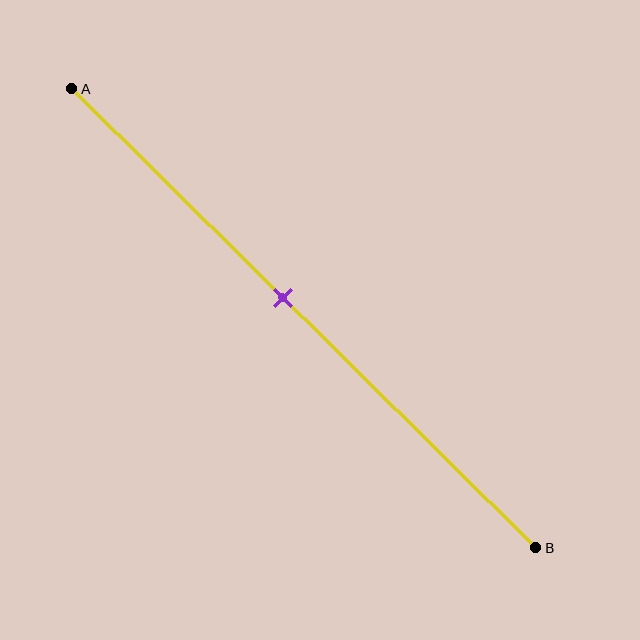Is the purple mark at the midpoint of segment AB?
No, the mark is at about 45% from A, not at the 50% midpoint.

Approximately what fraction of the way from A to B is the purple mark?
The purple mark is approximately 45% of the way from A to B.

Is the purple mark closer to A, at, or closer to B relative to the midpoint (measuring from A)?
The purple mark is closer to point A than the midpoint of segment AB.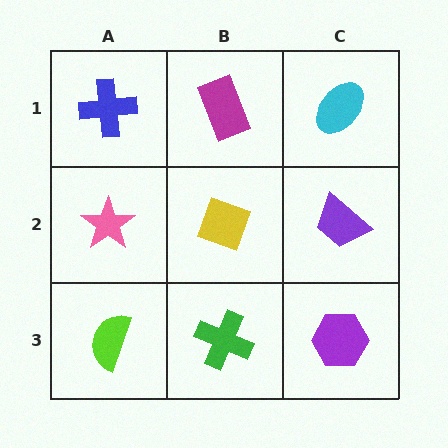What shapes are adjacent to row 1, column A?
A pink star (row 2, column A), a magenta rectangle (row 1, column B).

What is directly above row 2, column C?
A cyan ellipse.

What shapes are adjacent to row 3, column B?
A yellow diamond (row 2, column B), a lime semicircle (row 3, column A), a purple hexagon (row 3, column C).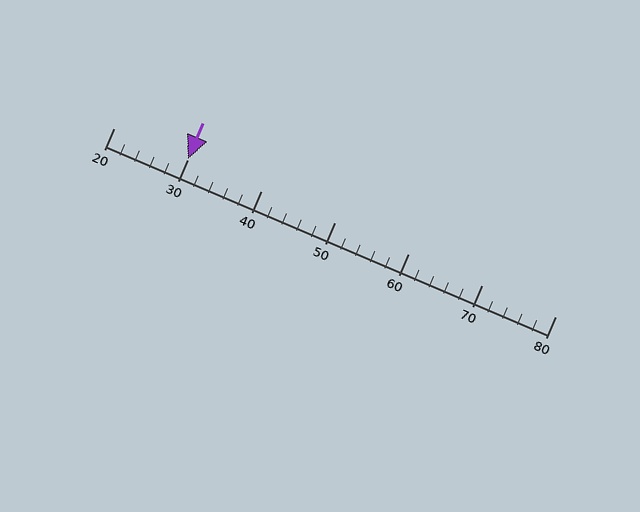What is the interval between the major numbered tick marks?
The major tick marks are spaced 10 units apart.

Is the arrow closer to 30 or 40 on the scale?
The arrow is closer to 30.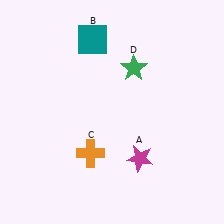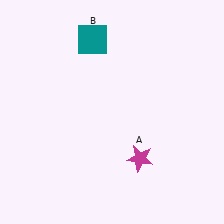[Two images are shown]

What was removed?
The green star (D), the orange cross (C) were removed in Image 2.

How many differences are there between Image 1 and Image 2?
There are 2 differences between the two images.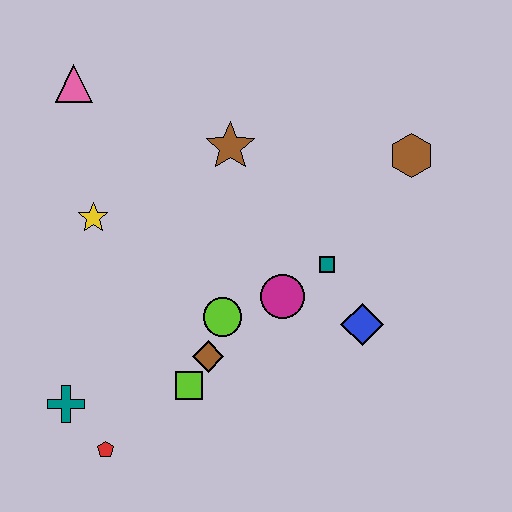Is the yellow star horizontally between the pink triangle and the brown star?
Yes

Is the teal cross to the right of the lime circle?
No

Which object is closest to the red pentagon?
The teal cross is closest to the red pentagon.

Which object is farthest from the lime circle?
The pink triangle is farthest from the lime circle.